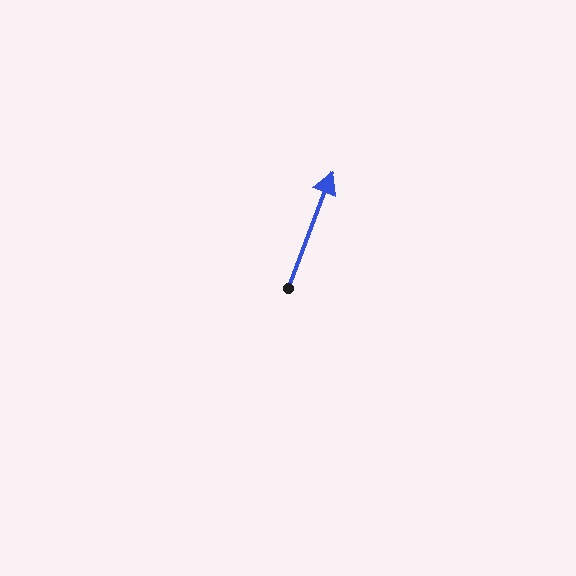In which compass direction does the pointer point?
North.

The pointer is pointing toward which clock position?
Roughly 1 o'clock.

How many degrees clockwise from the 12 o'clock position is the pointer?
Approximately 21 degrees.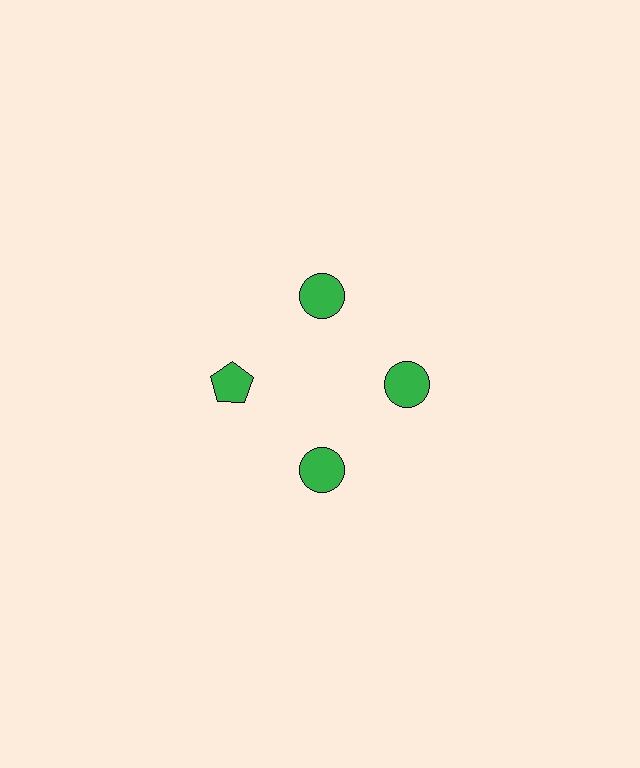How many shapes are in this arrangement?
There are 4 shapes arranged in a ring pattern.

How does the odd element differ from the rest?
It has a different shape: pentagon instead of circle.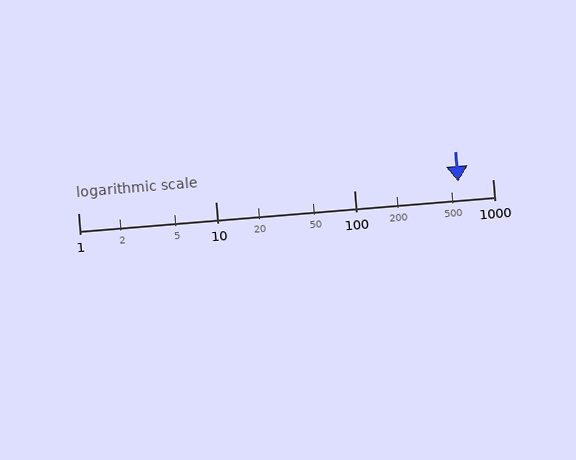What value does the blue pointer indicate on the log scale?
The pointer indicates approximately 560.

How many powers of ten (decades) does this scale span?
The scale spans 3 decades, from 1 to 1000.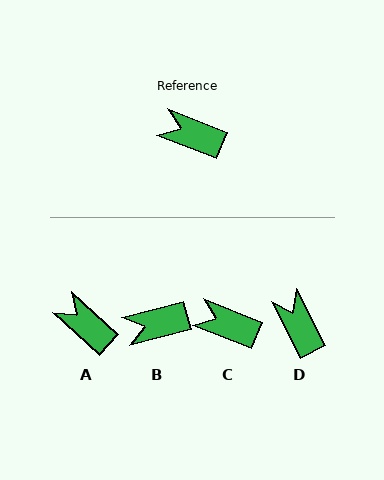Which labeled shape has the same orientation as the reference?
C.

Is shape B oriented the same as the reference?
No, it is off by about 36 degrees.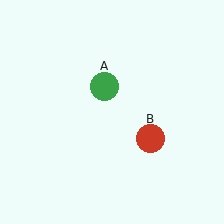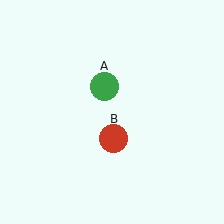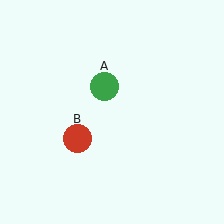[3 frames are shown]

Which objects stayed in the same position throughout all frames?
Green circle (object A) remained stationary.